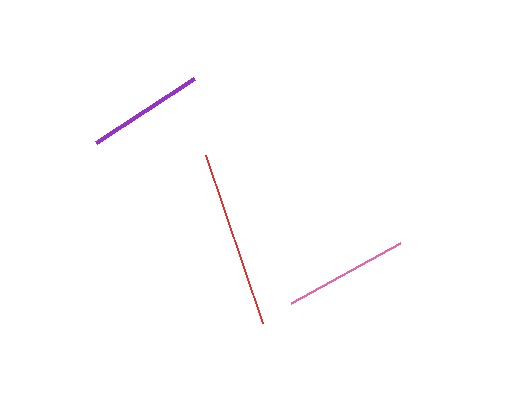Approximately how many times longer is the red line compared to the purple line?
The red line is approximately 1.5 times the length of the purple line.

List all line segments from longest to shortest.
From longest to shortest: red, pink, purple.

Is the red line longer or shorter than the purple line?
The red line is longer than the purple line.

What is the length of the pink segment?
The pink segment is approximately 124 pixels long.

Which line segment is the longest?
The red line is the longest at approximately 178 pixels.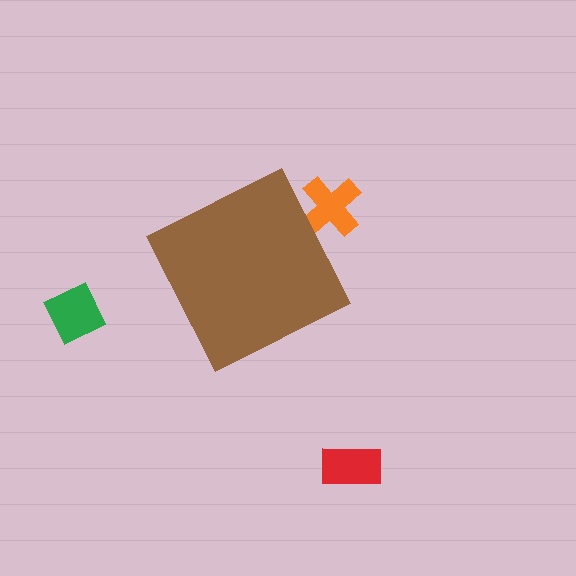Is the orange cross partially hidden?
Yes, the orange cross is partially hidden behind the brown diamond.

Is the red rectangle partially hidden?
No, the red rectangle is fully visible.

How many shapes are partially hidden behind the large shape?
1 shape is partially hidden.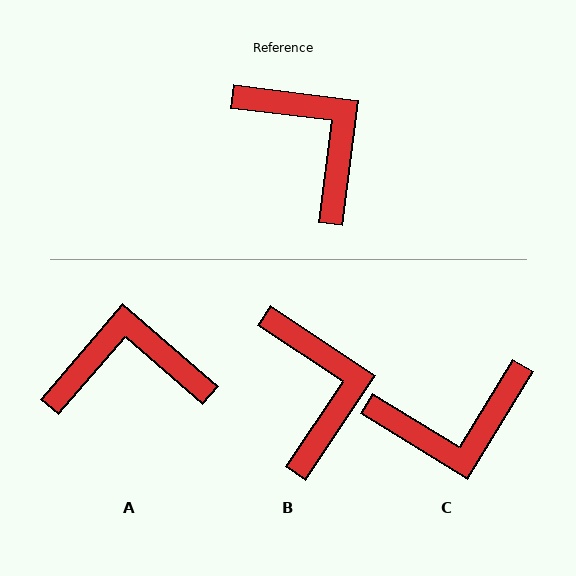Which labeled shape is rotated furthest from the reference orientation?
C, about 114 degrees away.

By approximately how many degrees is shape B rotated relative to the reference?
Approximately 26 degrees clockwise.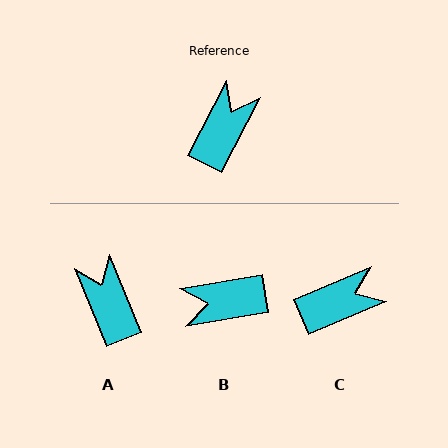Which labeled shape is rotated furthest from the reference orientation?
B, about 126 degrees away.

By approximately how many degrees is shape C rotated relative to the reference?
Approximately 40 degrees clockwise.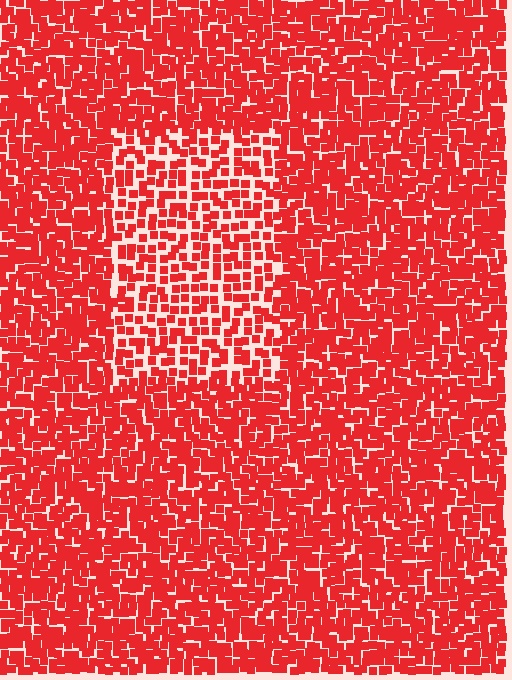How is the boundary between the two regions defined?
The boundary is defined by a change in element density (approximately 1.7x ratio). All elements are the same color, size, and shape.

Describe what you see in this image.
The image contains small red elements arranged at two different densities. A rectangle-shaped region is visible where the elements are less densely packed than the surrounding area.